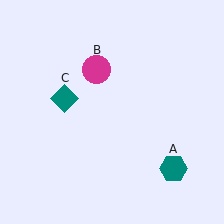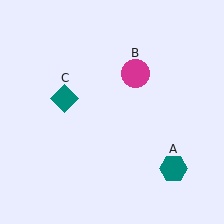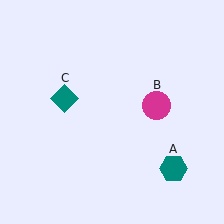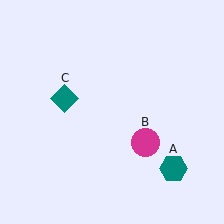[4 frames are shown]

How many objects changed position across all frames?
1 object changed position: magenta circle (object B).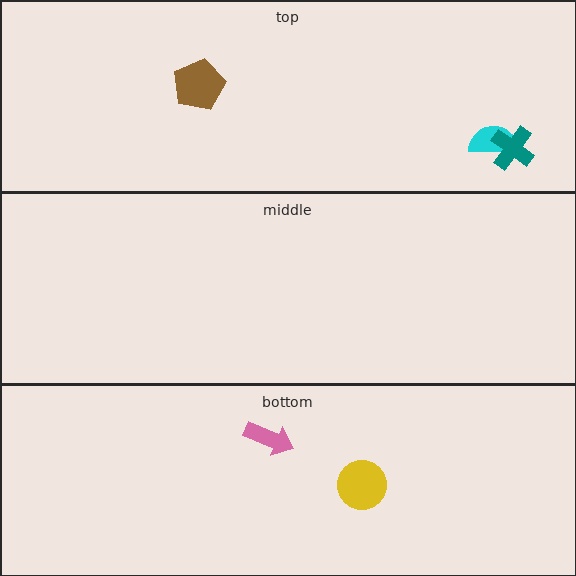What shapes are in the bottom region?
The yellow circle, the pink arrow.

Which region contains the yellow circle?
The bottom region.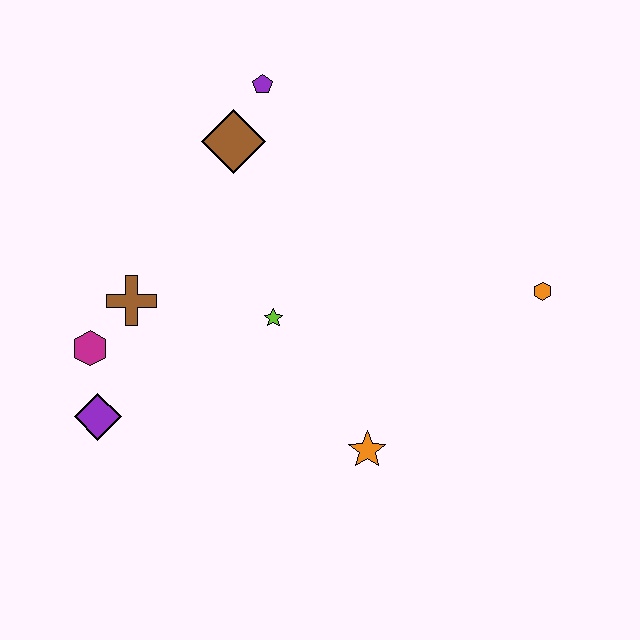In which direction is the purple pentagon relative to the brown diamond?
The purple pentagon is above the brown diamond.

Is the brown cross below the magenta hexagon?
No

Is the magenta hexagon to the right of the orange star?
No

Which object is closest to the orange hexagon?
The orange star is closest to the orange hexagon.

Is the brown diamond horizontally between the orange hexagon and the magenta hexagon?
Yes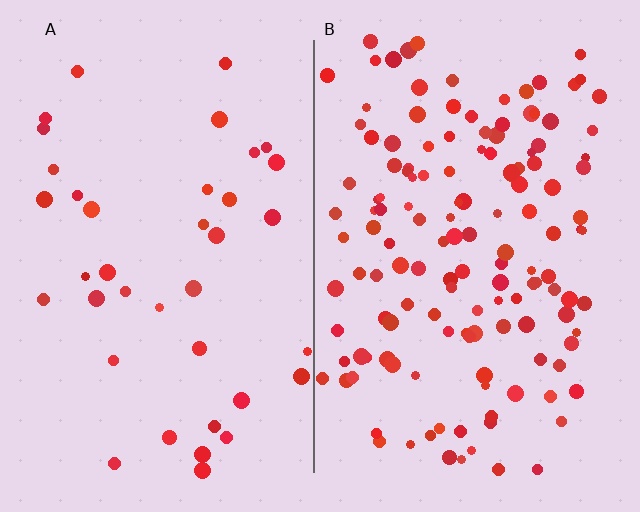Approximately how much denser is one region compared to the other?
Approximately 3.7× — region B over region A.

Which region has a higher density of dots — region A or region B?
B (the right).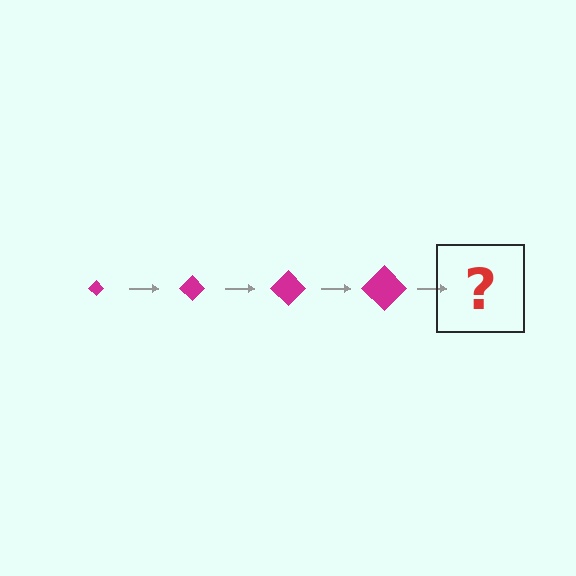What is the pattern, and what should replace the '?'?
The pattern is that the diamond gets progressively larger each step. The '?' should be a magenta diamond, larger than the previous one.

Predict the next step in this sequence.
The next step is a magenta diamond, larger than the previous one.